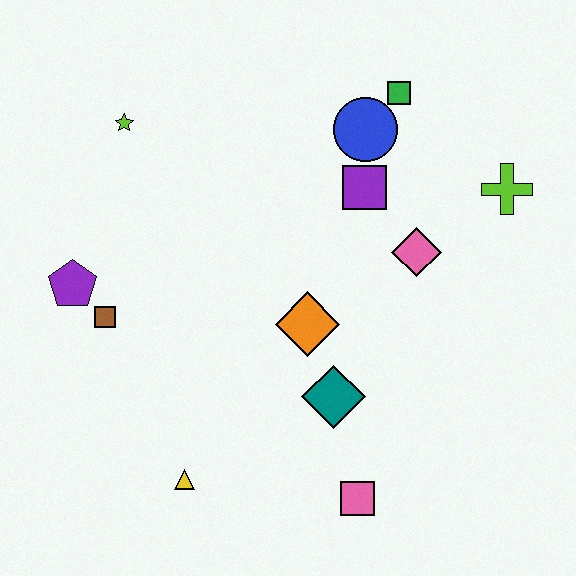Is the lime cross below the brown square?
No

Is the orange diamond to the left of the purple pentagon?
No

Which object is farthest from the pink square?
The lime star is farthest from the pink square.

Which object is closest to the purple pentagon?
The brown square is closest to the purple pentagon.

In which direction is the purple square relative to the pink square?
The purple square is above the pink square.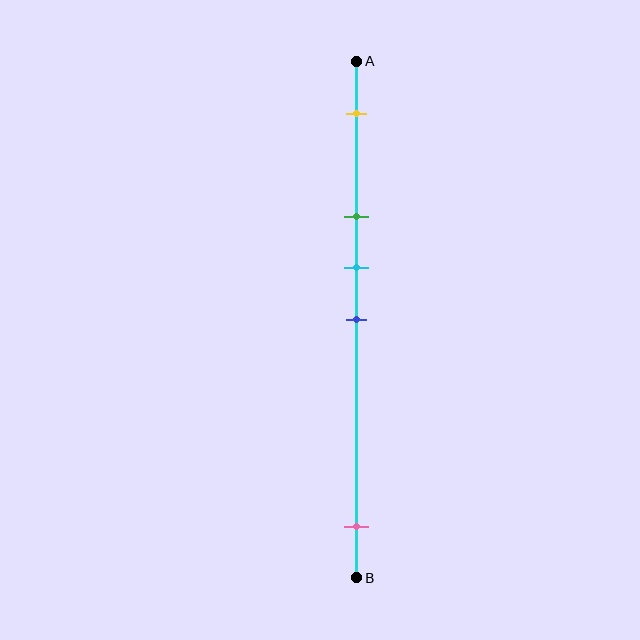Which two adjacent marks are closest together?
The cyan and blue marks are the closest adjacent pair.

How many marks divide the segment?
There are 5 marks dividing the segment.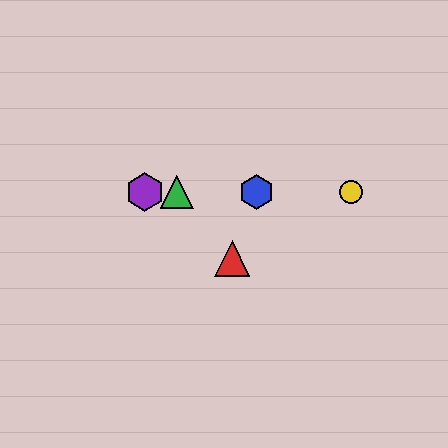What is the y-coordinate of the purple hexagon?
The purple hexagon is at y≈192.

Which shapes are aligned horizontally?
The blue hexagon, the green triangle, the yellow circle, the purple hexagon are aligned horizontally.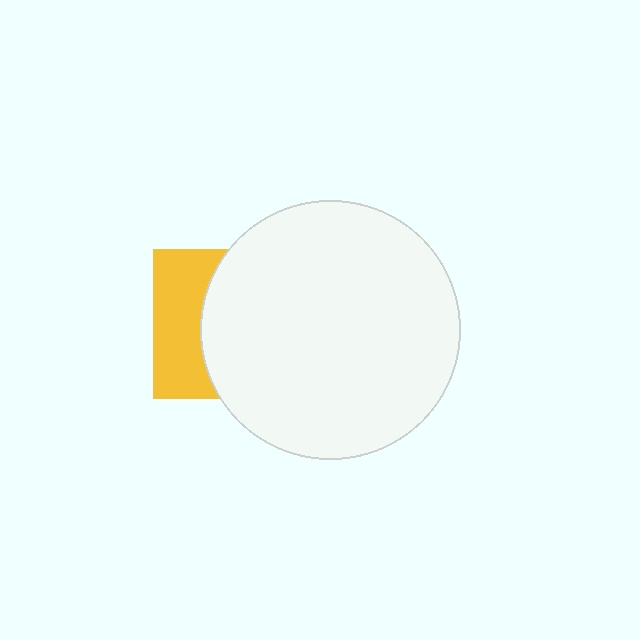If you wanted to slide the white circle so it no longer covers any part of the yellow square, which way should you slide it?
Slide it right — that is the most direct way to separate the two shapes.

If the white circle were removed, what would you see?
You would see the complete yellow square.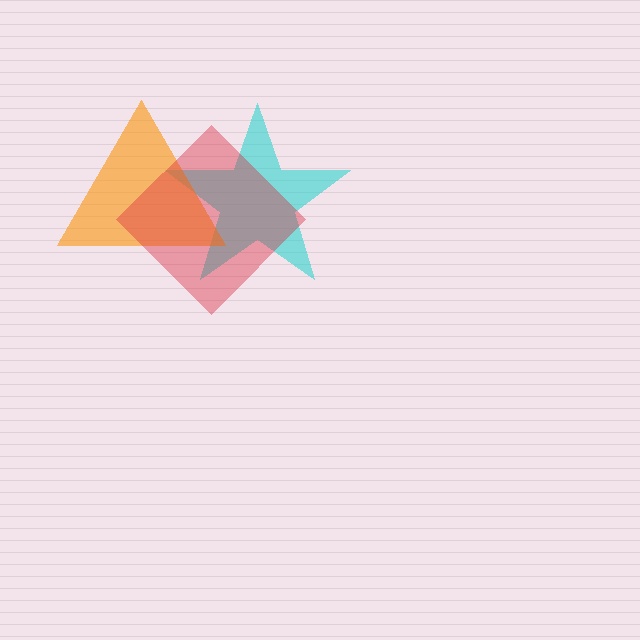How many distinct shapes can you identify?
There are 3 distinct shapes: a cyan star, an orange triangle, a red diamond.